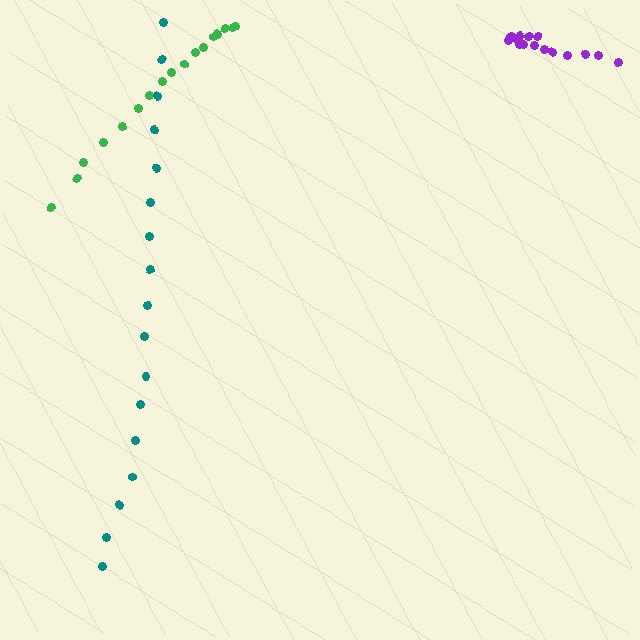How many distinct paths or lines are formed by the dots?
There are 3 distinct paths.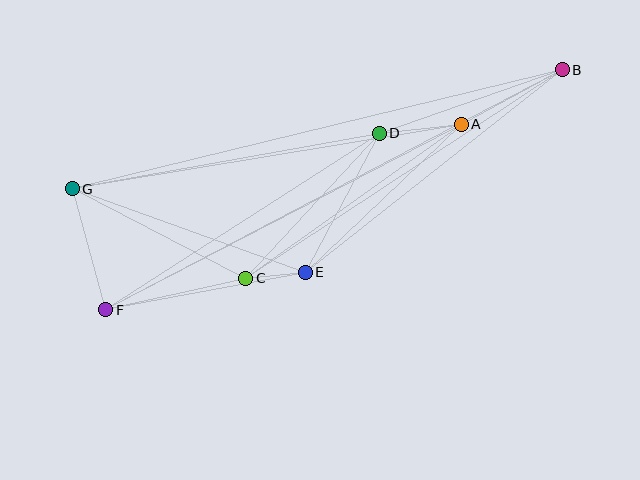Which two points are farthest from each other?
Points B and F are farthest from each other.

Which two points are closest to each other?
Points C and E are closest to each other.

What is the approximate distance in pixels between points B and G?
The distance between B and G is approximately 504 pixels.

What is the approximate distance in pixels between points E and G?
The distance between E and G is approximately 247 pixels.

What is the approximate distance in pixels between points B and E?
The distance between B and E is approximately 327 pixels.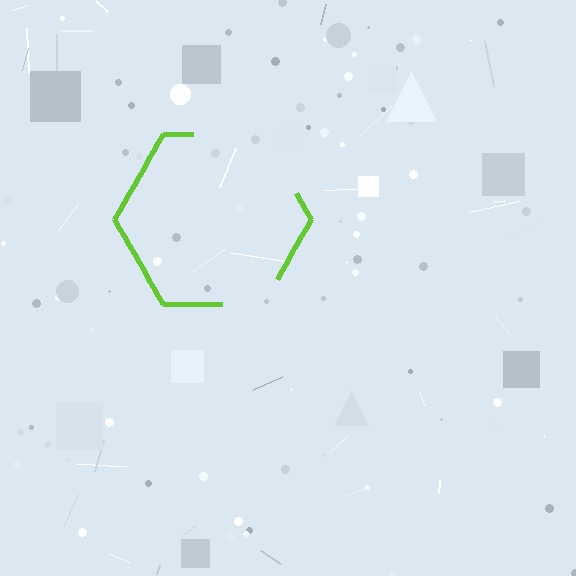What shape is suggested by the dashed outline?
The dashed outline suggests a hexagon.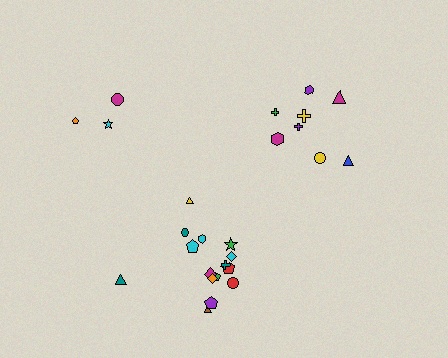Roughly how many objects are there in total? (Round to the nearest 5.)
Roughly 25 objects in total.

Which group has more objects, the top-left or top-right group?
The top-right group.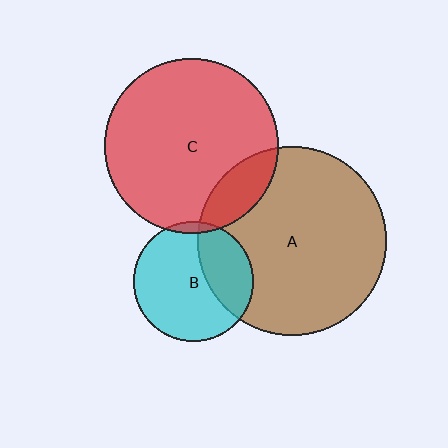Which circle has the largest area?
Circle A (brown).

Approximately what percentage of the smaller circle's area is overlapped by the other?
Approximately 30%.